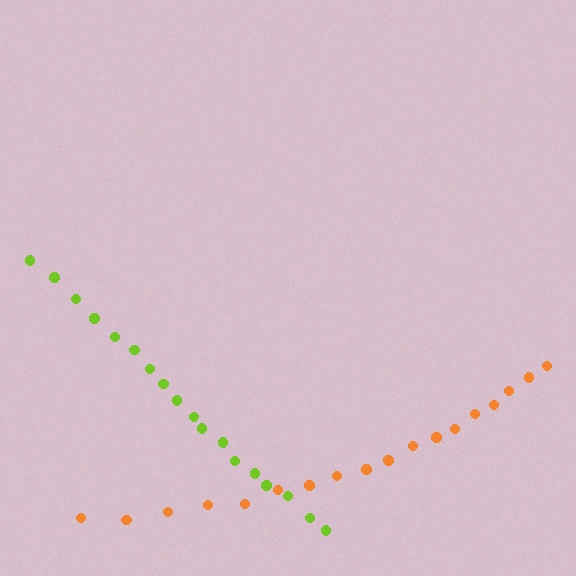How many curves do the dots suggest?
There are 2 distinct paths.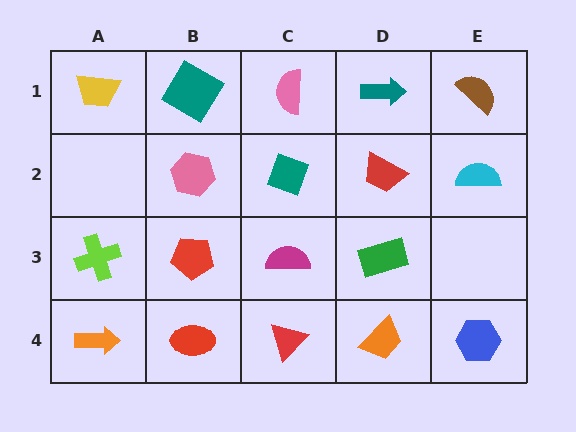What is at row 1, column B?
A teal diamond.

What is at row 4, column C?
A red triangle.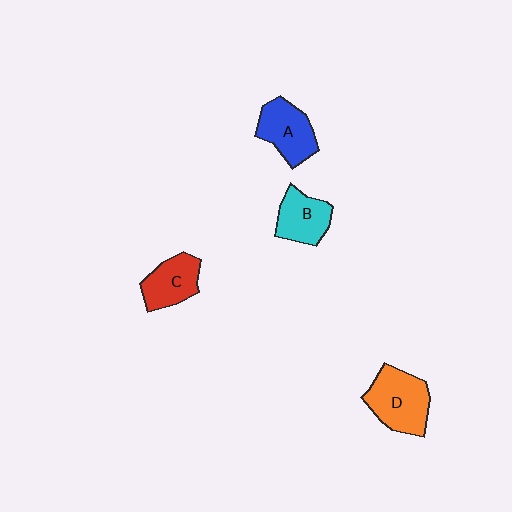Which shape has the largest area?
Shape D (orange).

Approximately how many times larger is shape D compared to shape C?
Approximately 1.4 times.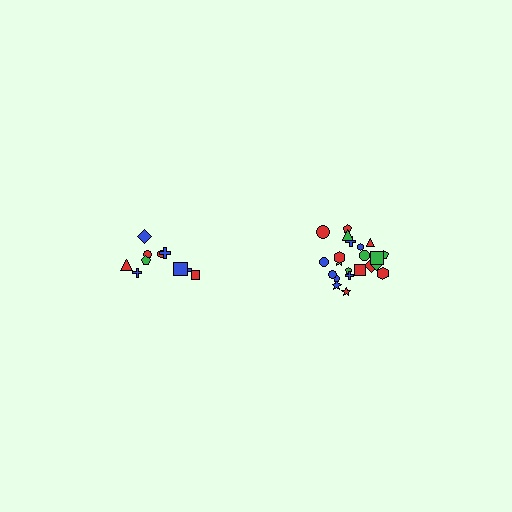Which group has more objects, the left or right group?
The right group.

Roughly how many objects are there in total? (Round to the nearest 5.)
Roughly 30 objects in total.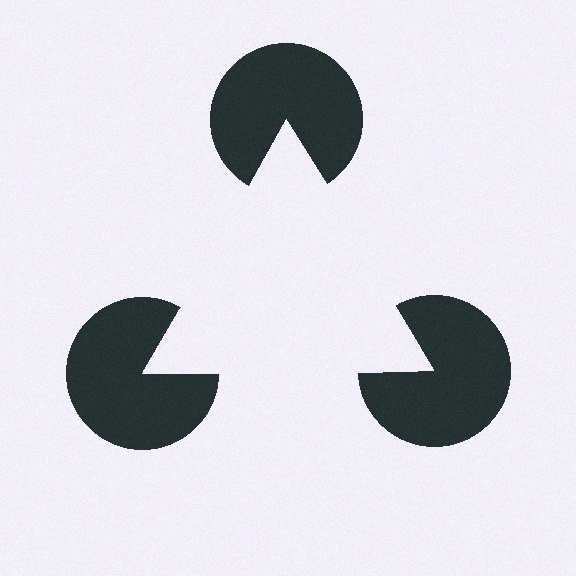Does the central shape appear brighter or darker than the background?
It typically appears slightly brighter than the background, even though no actual brightness change is drawn.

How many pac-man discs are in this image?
There are 3 — one at each vertex of the illusory triangle.